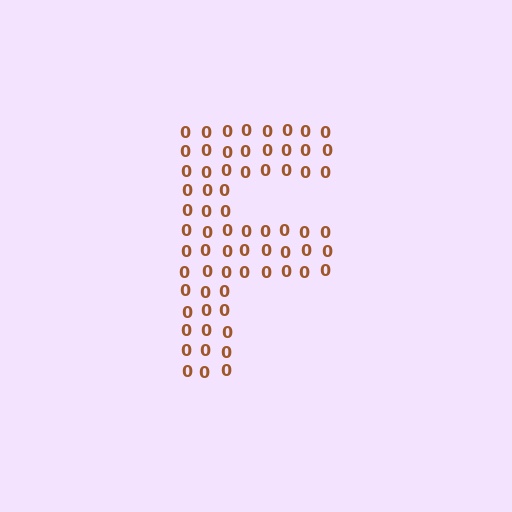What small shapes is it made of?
It is made of small digit 0's.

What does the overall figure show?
The overall figure shows the letter F.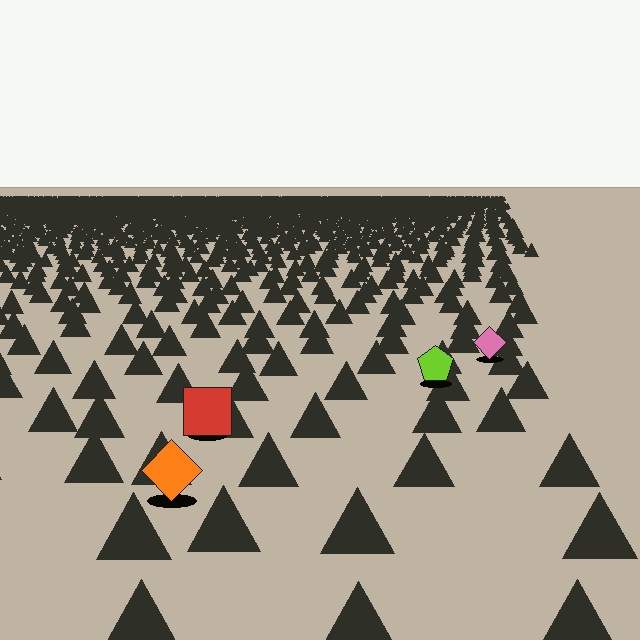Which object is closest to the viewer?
The orange diamond is closest. The texture marks near it are larger and more spread out.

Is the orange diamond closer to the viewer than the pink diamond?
Yes. The orange diamond is closer — you can tell from the texture gradient: the ground texture is coarser near it.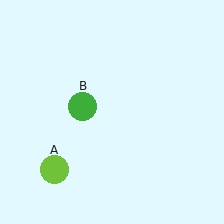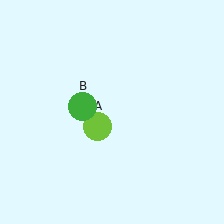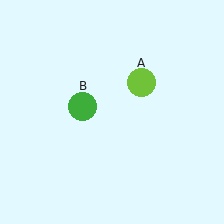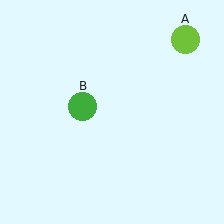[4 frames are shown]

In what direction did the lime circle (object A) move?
The lime circle (object A) moved up and to the right.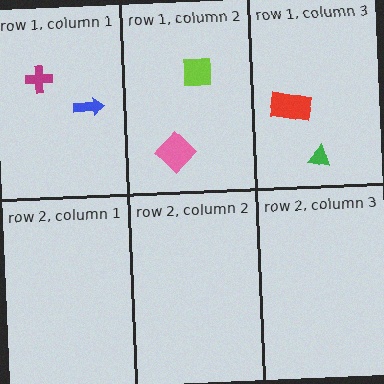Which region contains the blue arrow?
The row 1, column 1 region.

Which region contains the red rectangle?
The row 1, column 3 region.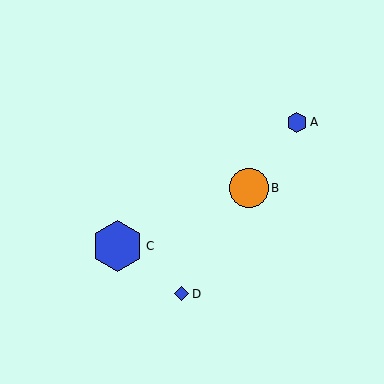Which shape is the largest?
The blue hexagon (labeled C) is the largest.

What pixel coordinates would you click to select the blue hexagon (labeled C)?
Click at (117, 246) to select the blue hexagon C.